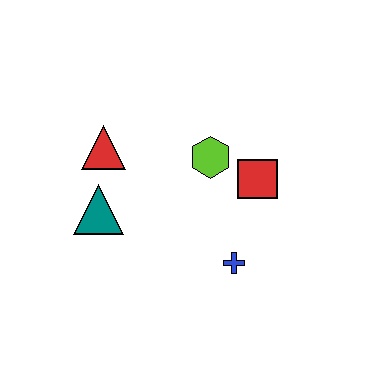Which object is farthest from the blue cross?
The red triangle is farthest from the blue cross.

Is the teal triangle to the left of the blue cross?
Yes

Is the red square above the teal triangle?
Yes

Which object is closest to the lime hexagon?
The red square is closest to the lime hexagon.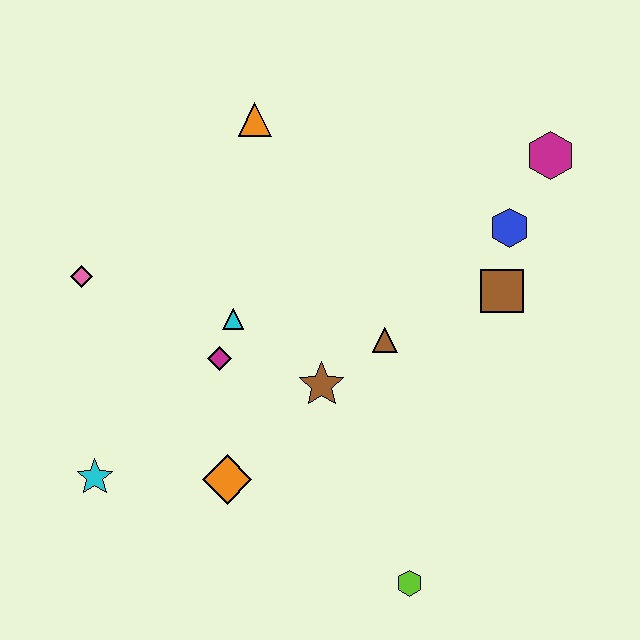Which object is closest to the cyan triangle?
The magenta diamond is closest to the cyan triangle.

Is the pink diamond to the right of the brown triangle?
No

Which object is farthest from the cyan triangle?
The magenta hexagon is farthest from the cyan triangle.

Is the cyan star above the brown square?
No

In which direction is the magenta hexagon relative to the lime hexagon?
The magenta hexagon is above the lime hexagon.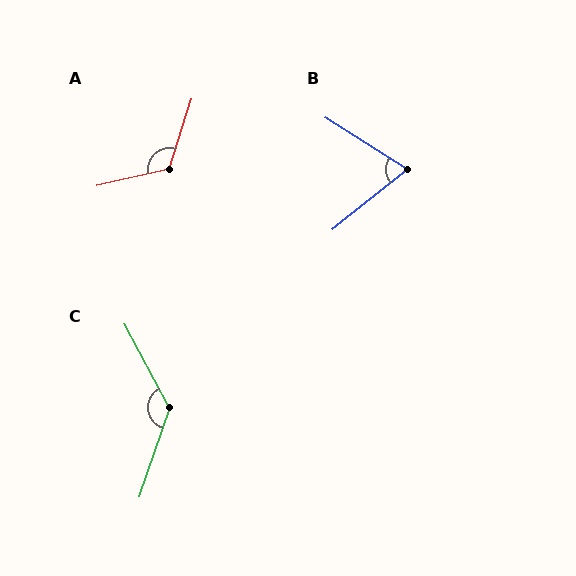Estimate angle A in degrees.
Approximately 120 degrees.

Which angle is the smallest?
B, at approximately 71 degrees.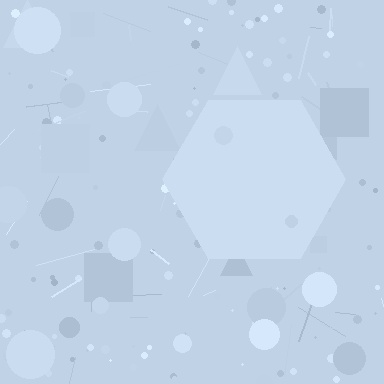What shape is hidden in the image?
A hexagon is hidden in the image.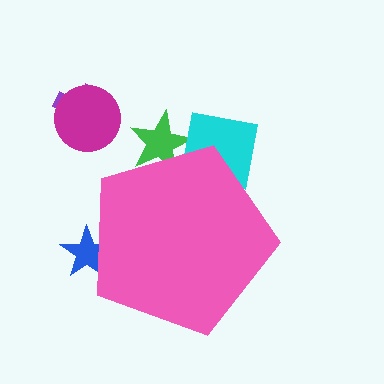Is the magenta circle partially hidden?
No, the magenta circle is fully visible.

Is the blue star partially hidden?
Yes, the blue star is partially hidden behind the pink pentagon.